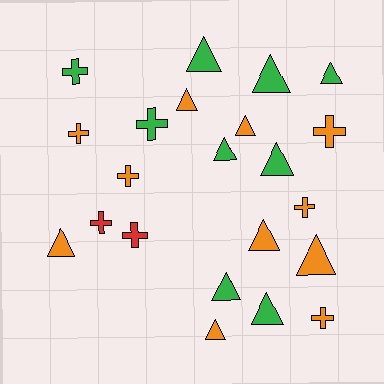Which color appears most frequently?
Orange, with 11 objects.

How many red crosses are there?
There are 2 red crosses.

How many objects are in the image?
There are 22 objects.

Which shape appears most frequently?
Triangle, with 13 objects.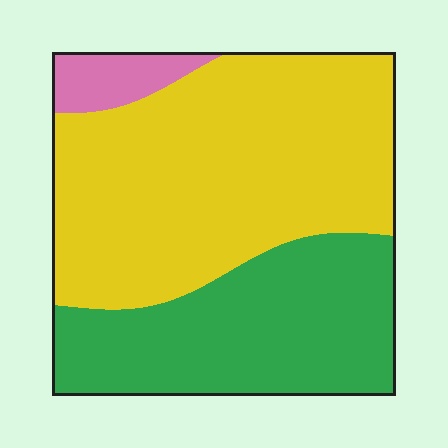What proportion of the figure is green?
Green takes up about three eighths (3/8) of the figure.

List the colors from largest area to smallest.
From largest to smallest: yellow, green, pink.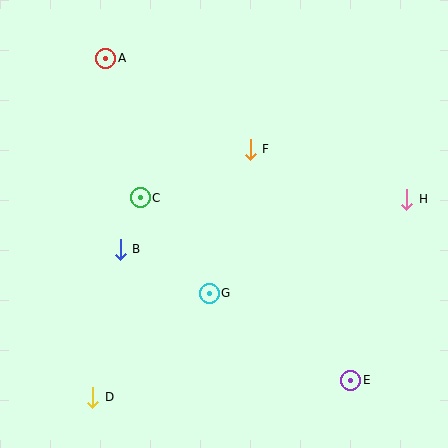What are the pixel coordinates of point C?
Point C is at (140, 198).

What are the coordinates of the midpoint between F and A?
The midpoint between F and A is at (178, 104).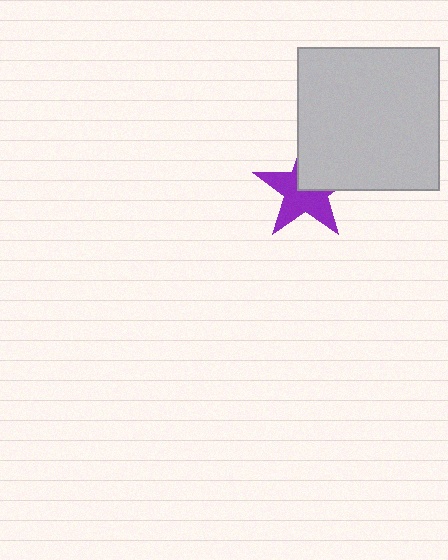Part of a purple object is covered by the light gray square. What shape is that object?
It is a star.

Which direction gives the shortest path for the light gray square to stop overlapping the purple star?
Moving toward the upper-right gives the shortest separation.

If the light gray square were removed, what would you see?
You would see the complete purple star.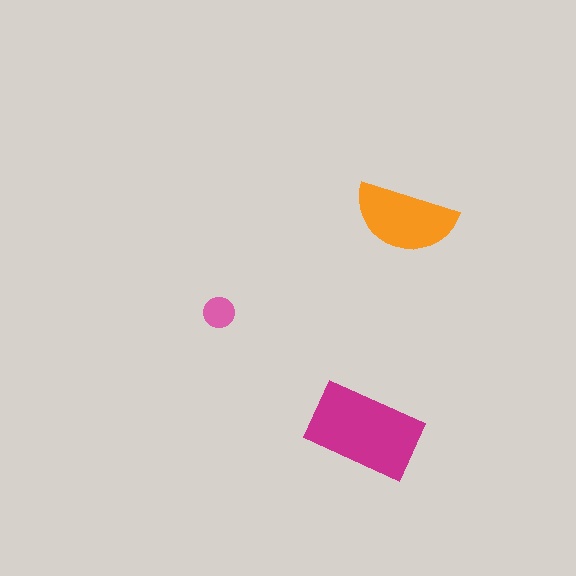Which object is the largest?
The magenta rectangle.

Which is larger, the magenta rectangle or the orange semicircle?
The magenta rectangle.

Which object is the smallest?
The pink circle.